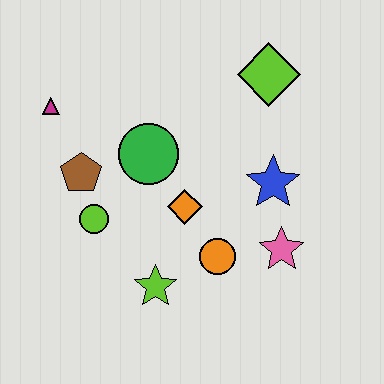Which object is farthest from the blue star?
The magenta triangle is farthest from the blue star.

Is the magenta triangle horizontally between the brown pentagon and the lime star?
No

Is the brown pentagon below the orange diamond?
No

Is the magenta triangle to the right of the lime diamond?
No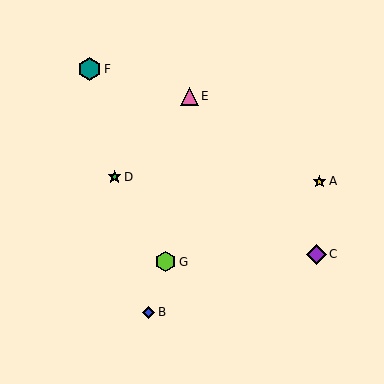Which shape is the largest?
The teal hexagon (labeled F) is the largest.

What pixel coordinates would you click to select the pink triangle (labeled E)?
Click at (189, 96) to select the pink triangle E.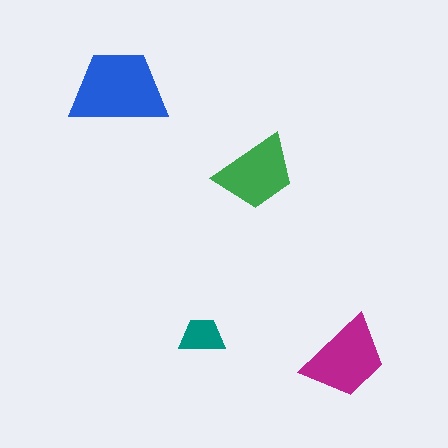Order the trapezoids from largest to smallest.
the blue one, the magenta one, the green one, the teal one.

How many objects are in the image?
There are 4 objects in the image.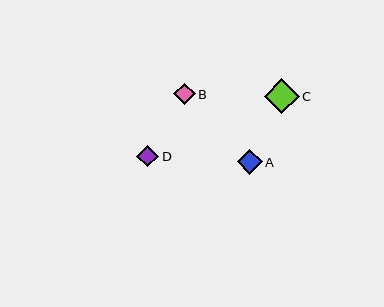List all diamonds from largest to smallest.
From largest to smallest: C, A, D, B.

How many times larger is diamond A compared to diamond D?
Diamond A is approximately 1.2 times the size of diamond D.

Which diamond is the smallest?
Diamond B is the smallest with a size of approximately 21 pixels.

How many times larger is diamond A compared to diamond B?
Diamond A is approximately 1.2 times the size of diamond B.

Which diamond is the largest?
Diamond C is the largest with a size of approximately 35 pixels.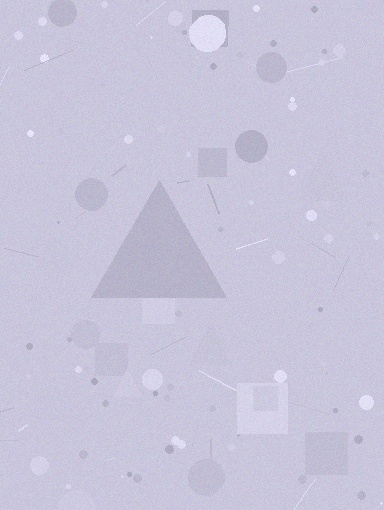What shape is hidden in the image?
A triangle is hidden in the image.